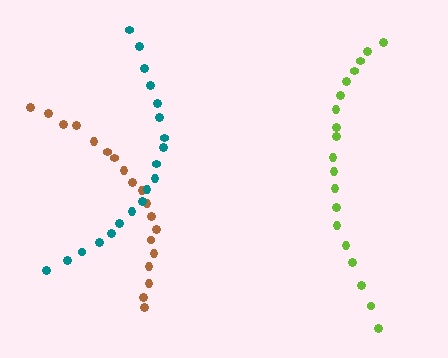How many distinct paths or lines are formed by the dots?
There are 3 distinct paths.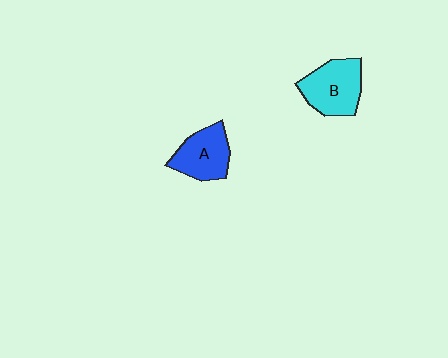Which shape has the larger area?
Shape B (cyan).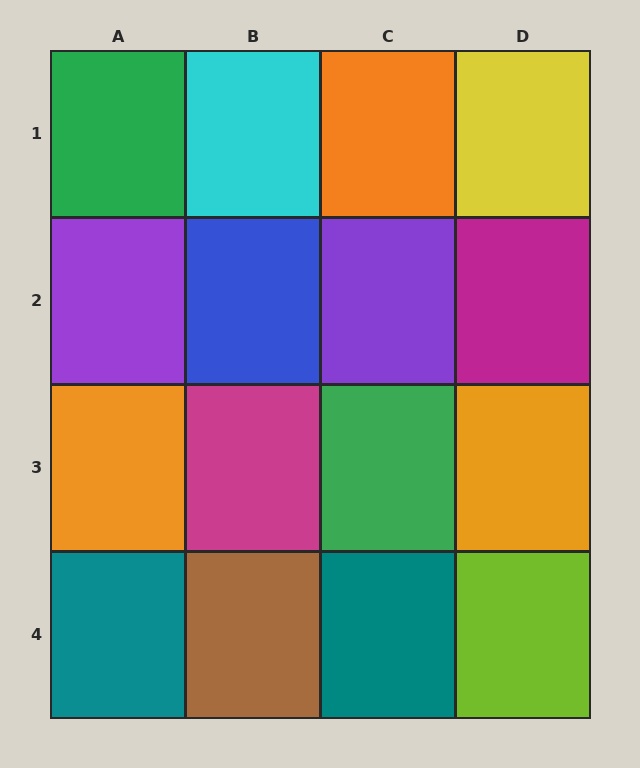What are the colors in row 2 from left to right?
Purple, blue, purple, magenta.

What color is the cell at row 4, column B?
Brown.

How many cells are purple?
2 cells are purple.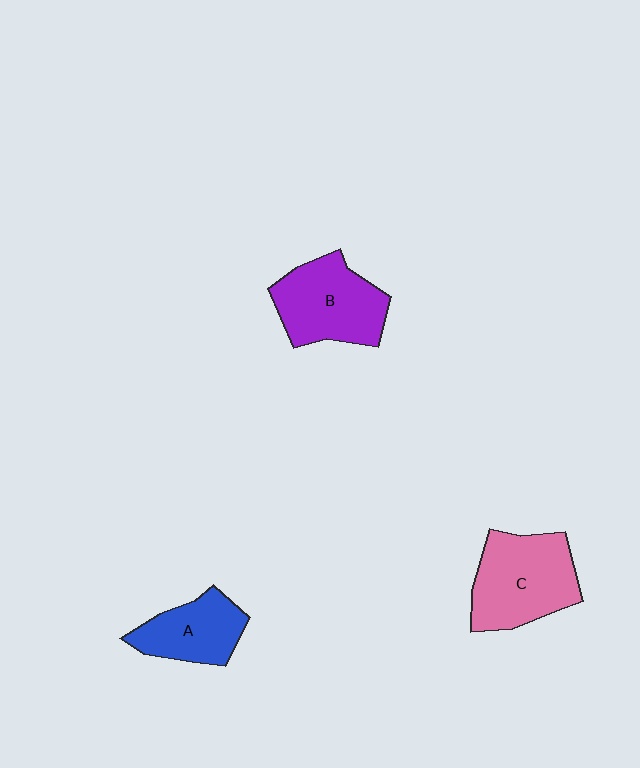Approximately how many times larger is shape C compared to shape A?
Approximately 1.5 times.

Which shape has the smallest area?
Shape A (blue).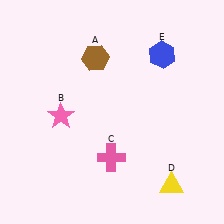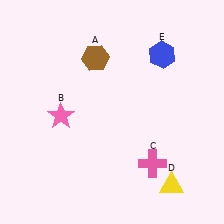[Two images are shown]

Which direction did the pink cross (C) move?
The pink cross (C) moved right.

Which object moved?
The pink cross (C) moved right.